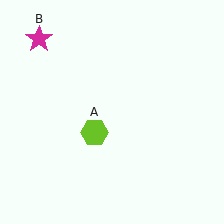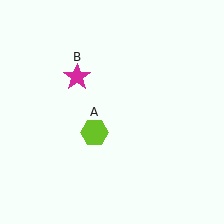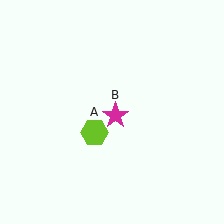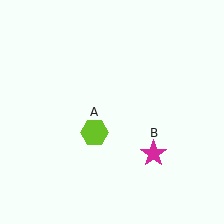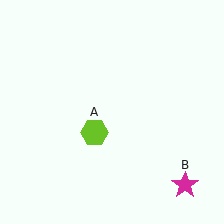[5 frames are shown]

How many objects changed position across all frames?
1 object changed position: magenta star (object B).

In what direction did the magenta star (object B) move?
The magenta star (object B) moved down and to the right.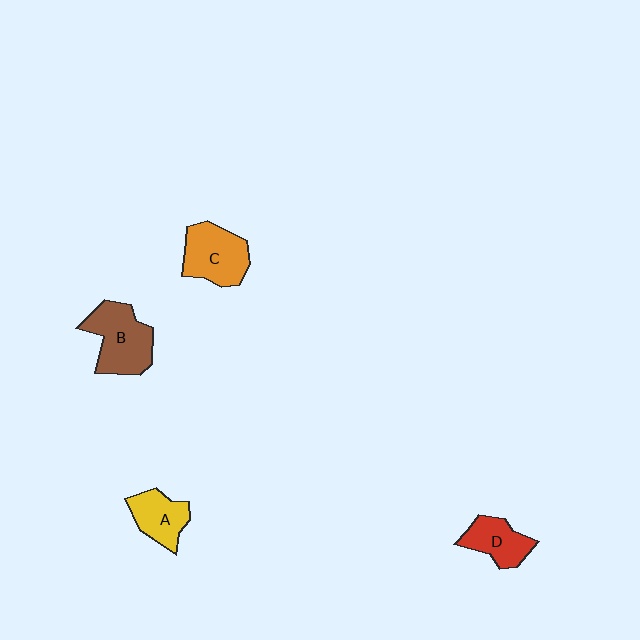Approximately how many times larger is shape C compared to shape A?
Approximately 1.4 times.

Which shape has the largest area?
Shape B (brown).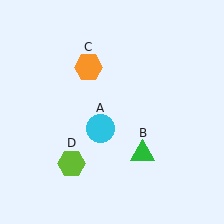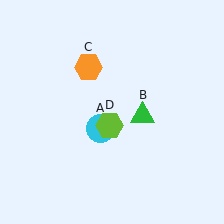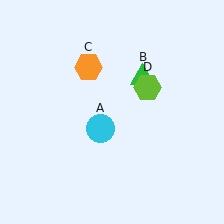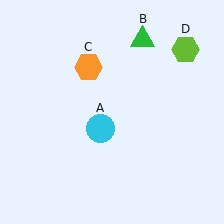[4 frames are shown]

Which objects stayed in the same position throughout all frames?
Cyan circle (object A) and orange hexagon (object C) remained stationary.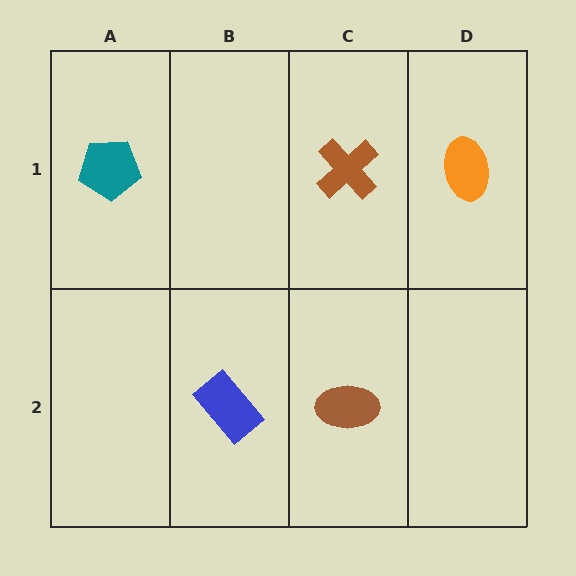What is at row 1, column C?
A brown cross.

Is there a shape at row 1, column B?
No, that cell is empty.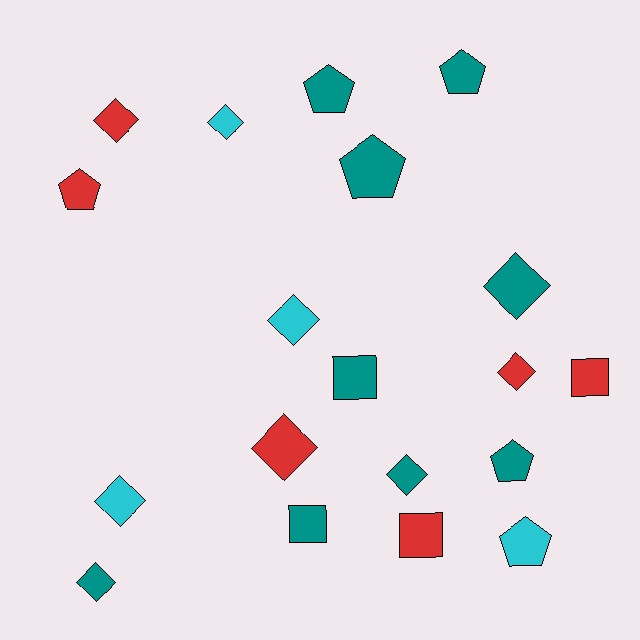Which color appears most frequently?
Teal, with 9 objects.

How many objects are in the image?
There are 19 objects.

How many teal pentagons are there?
There are 4 teal pentagons.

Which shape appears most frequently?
Diamond, with 9 objects.